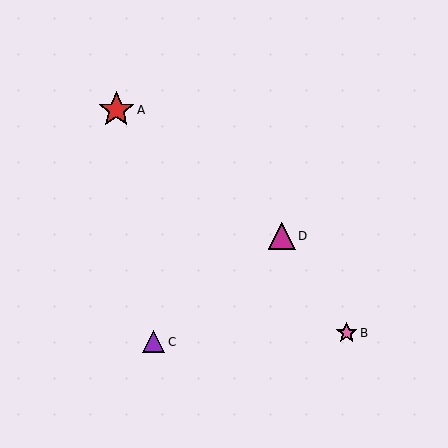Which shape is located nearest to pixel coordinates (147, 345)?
The purple triangle (labeled C) at (153, 342) is nearest to that location.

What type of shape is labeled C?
Shape C is a purple triangle.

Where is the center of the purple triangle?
The center of the purple triangle is at (153, 342).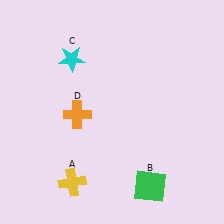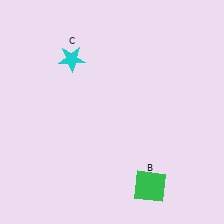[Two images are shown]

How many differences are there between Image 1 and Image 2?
There are 2 differences between the two images.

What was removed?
The yellow cross (A), the orange cross (D) were removed in Image 2.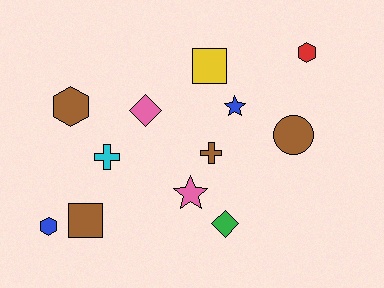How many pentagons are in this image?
There are no pentagons.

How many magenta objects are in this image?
There are no magenta objects.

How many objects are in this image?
There are 12 objects.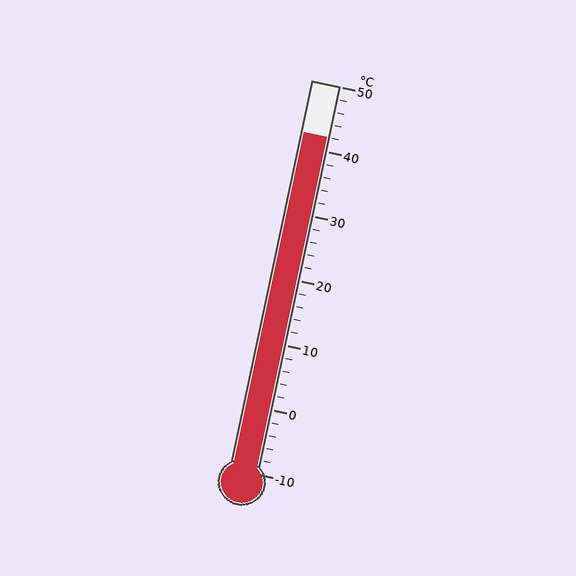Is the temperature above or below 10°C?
The temperature is above 10°C.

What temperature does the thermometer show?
The thermometer shows approximately 42°C.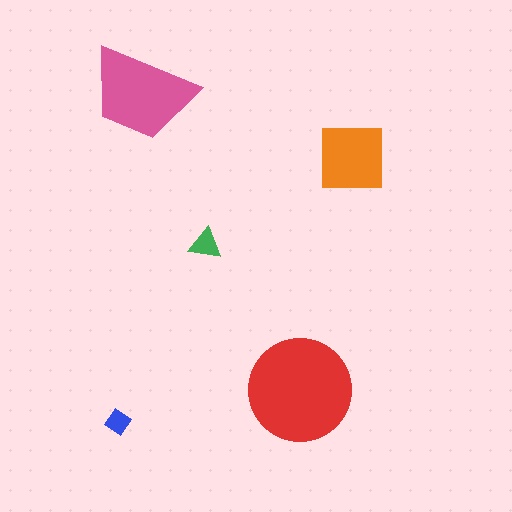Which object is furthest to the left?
The blue diamond is leftmost.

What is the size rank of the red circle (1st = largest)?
1st.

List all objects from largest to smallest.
The red circle, the pink trapezoid, the orange square, the green triangle, the blue diamond.